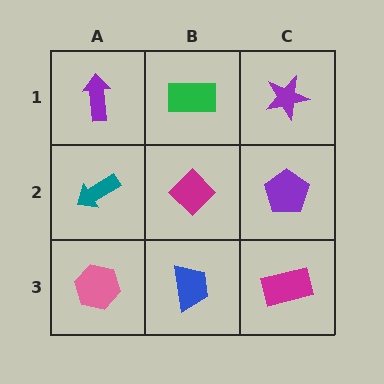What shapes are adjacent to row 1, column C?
A purple pentagon (row 2, column C), a green rectangle (row 1, column B).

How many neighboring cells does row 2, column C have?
3.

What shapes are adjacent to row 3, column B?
A magenta diamond (row 2, column B), a pink hexagon (row 3, column A), a magenta rectangle (row 3, column C).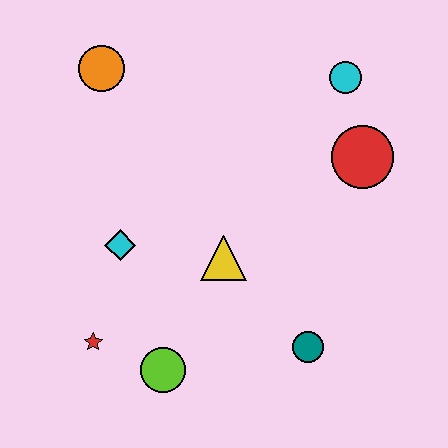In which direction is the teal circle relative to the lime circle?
The teal circle is to the right of the lime circle.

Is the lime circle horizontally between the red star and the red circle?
Yes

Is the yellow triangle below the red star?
No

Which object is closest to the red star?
The lime circle is closest to the red star.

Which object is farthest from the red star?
The cyan circle is farthest from the red star.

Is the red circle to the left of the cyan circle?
No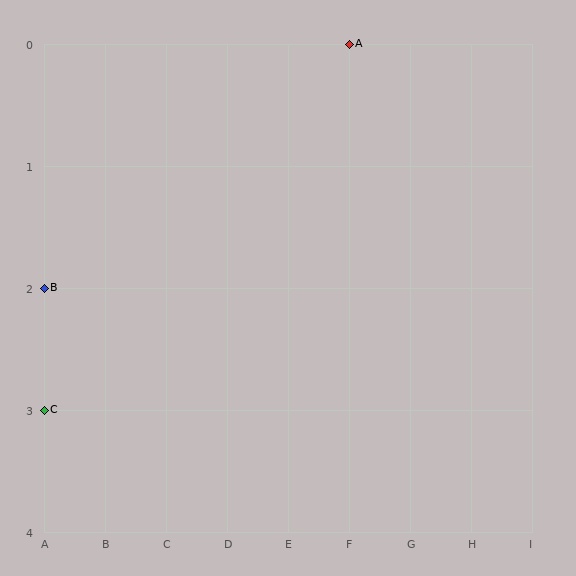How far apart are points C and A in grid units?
Points C and A are 5 columns and 3 rows apart (about 5.8 grid units diagonally).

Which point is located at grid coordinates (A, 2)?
Point B is at (A, 2).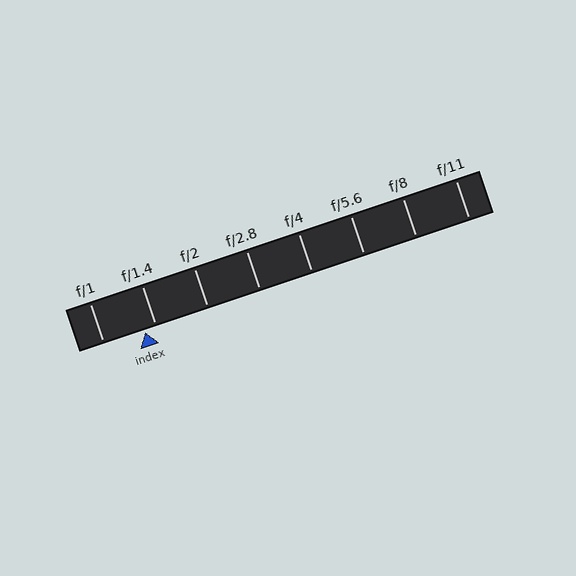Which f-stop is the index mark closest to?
The index mark is closest to f/1.4.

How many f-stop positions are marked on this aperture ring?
There are 8 f-stop positions marked.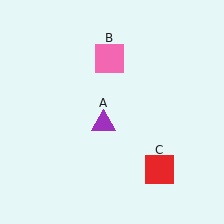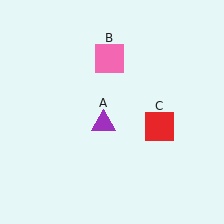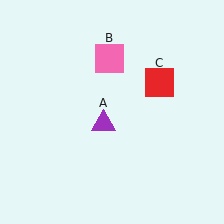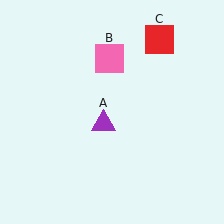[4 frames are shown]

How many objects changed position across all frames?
1 object changed position: red square (object C).